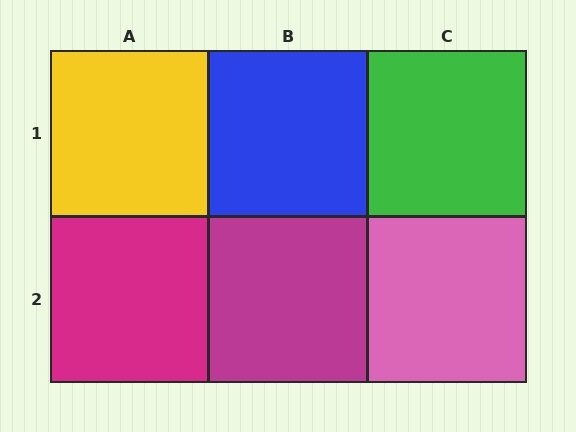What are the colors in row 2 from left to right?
Magenta, magenta, pink.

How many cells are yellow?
1 cell is yellow.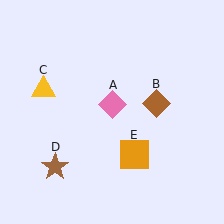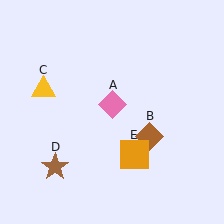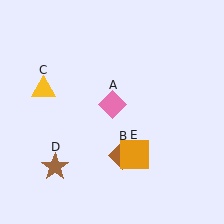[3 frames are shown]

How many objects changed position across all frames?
1 object changed position: brown diamond (object B).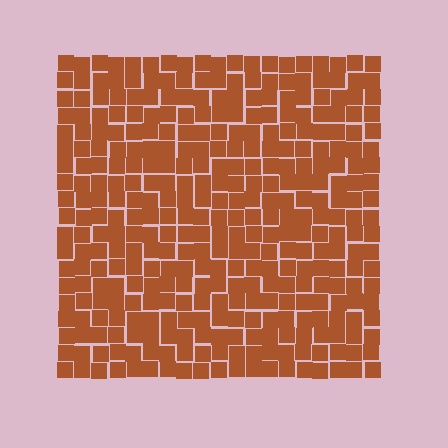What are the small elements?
The small elements are squares.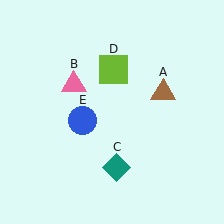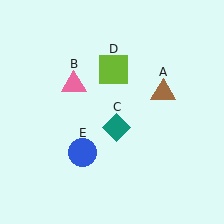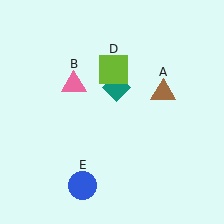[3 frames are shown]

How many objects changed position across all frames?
2 objects changed position: teal diamond (object C), blue circle (object E).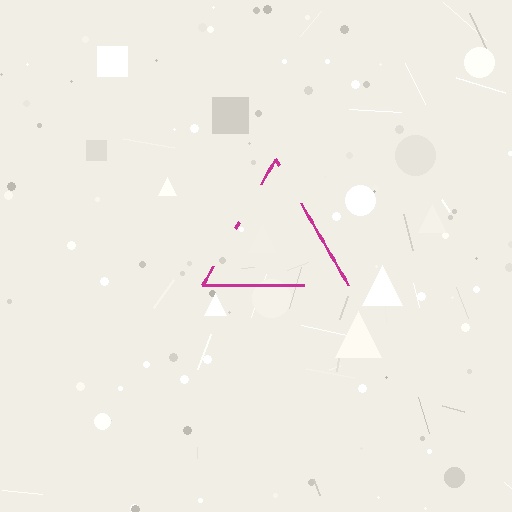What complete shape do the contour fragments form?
The contour fragments form a triangle.